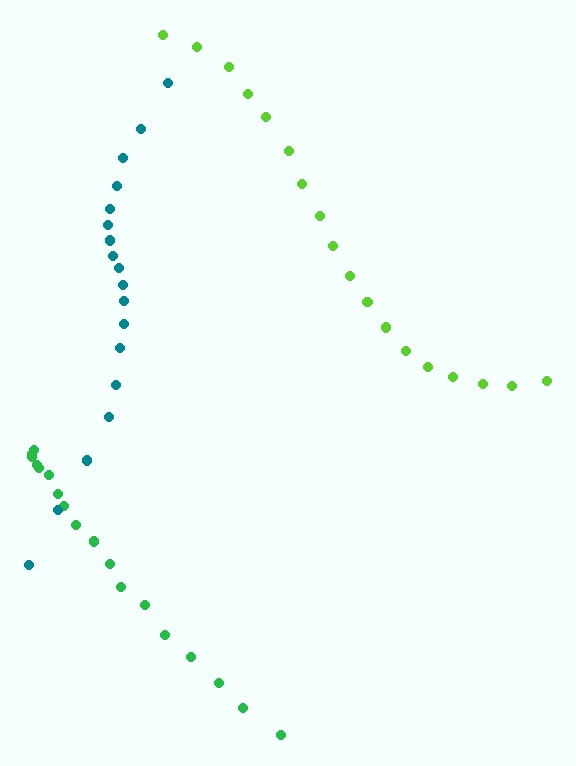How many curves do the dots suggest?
There are 3 distinct paths.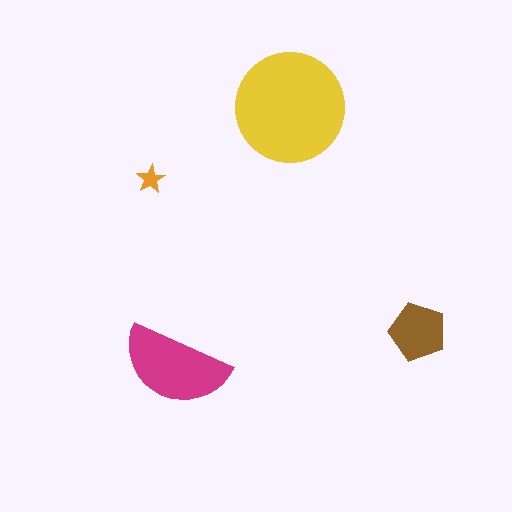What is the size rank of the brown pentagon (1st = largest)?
3rd.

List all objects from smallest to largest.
The orange star, the brown pentagon, the magenta semicircle, the yellow circle.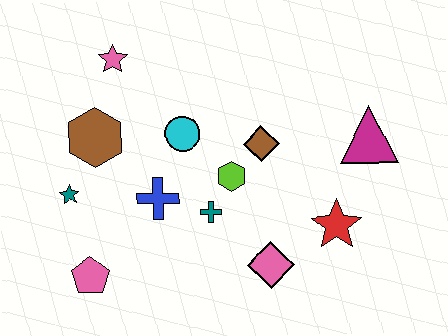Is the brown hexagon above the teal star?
Yes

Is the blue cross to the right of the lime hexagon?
No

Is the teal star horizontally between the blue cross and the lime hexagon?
No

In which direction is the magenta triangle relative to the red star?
The magenta triangle is above the red star.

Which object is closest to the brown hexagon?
The teal star is closest to the brown hexagon.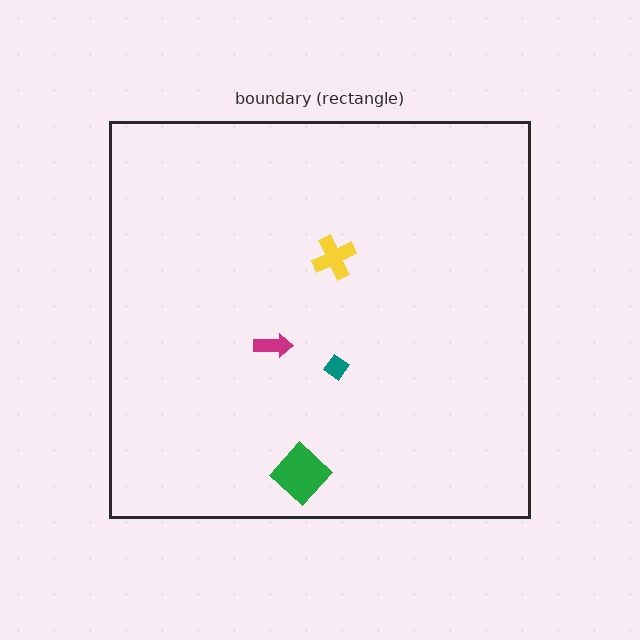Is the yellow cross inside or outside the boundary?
Inside.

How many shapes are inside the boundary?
4 inside, 0 outside.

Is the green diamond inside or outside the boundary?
Inside.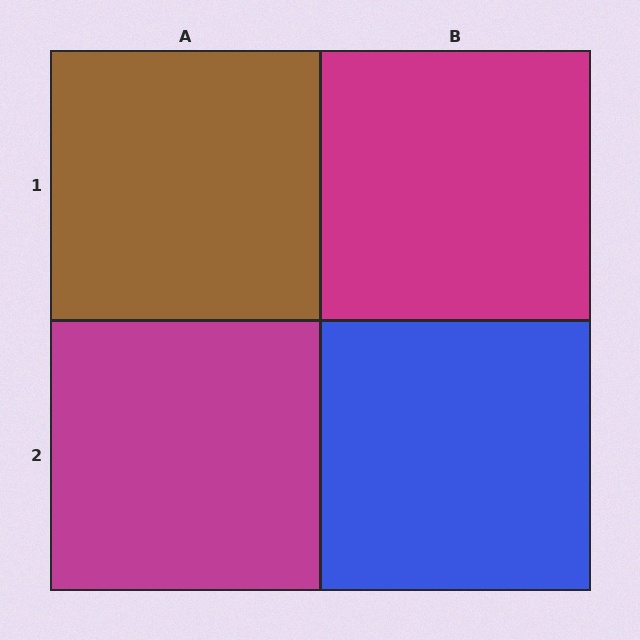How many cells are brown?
1 cell is brown.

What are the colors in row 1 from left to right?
Brown, magenta.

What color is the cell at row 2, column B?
Blue.